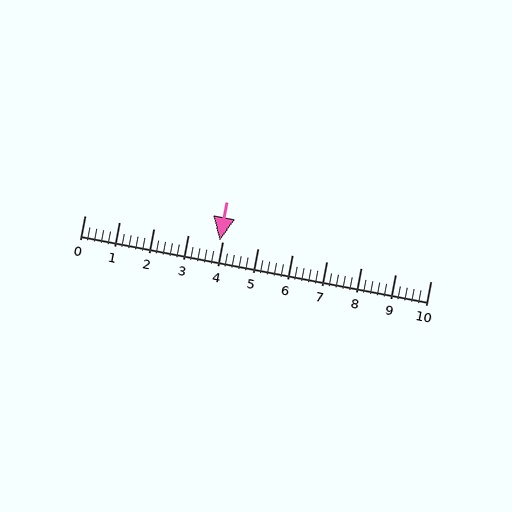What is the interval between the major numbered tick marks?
The major tick marks are spaced 1 units apart.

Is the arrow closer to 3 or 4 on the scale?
The arrow is closer to 4.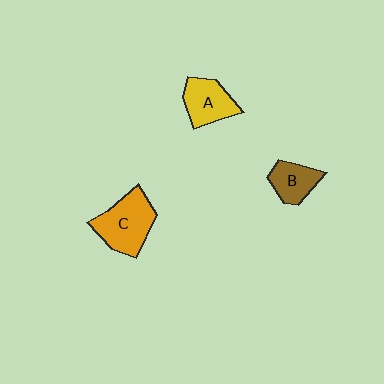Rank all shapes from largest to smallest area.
From largest to smallest: C (orange), A (yellow), B (brown).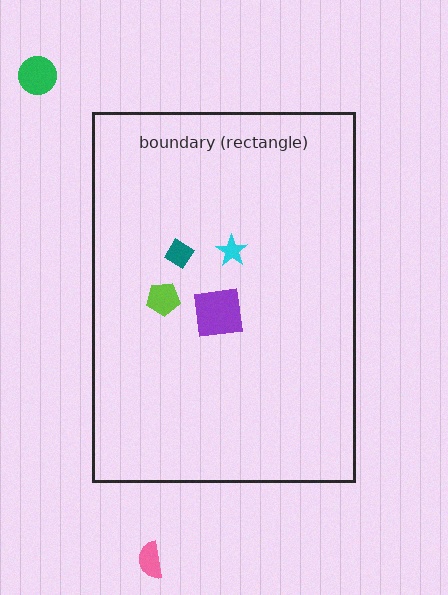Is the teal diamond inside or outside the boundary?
Inside.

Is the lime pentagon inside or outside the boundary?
Inside.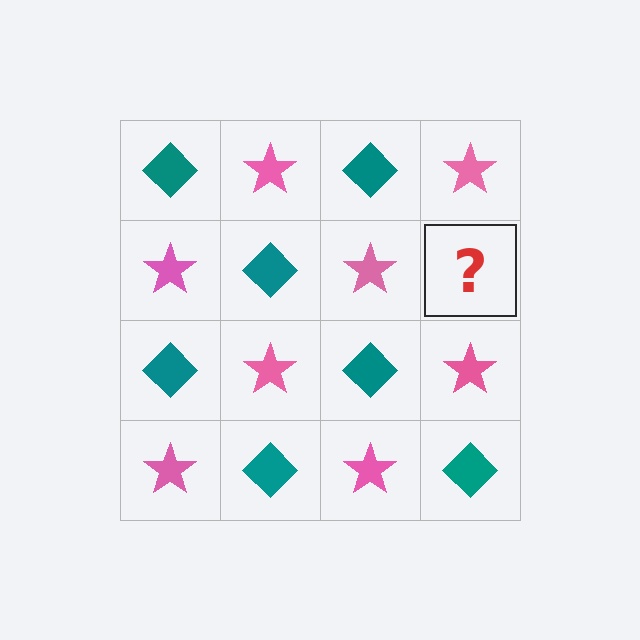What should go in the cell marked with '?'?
The missing cell should contain a teal diamond.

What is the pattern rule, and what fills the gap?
The rule is that it alternates teal diamond and pink star in a checkerboard pattern. The gap should be filled with a teal diamond.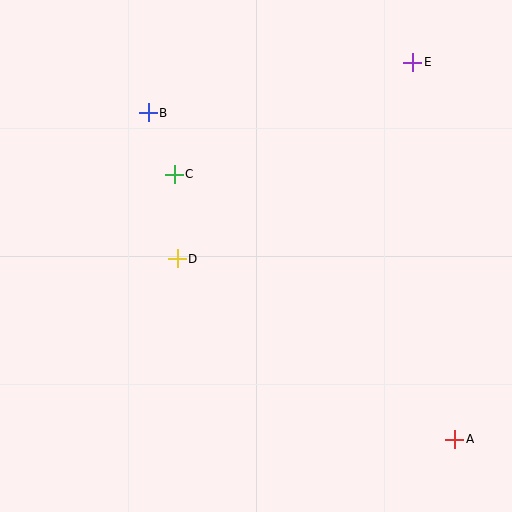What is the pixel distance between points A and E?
The distance between A and E is 379 pixels.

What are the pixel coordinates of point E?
Point E is at (413, 62).